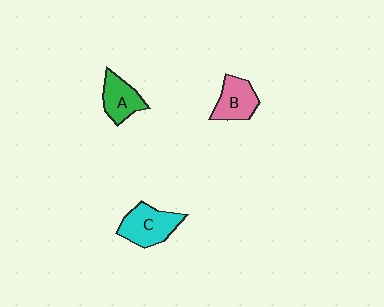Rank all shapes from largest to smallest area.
From largest to smallest: C (cyan), B (pink), A (green).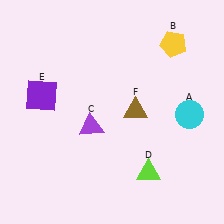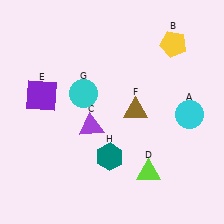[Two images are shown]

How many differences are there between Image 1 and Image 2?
There are 2 differences between the two images.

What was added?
A cyan circle (G), a teal hexagon (H) were added in Image 2.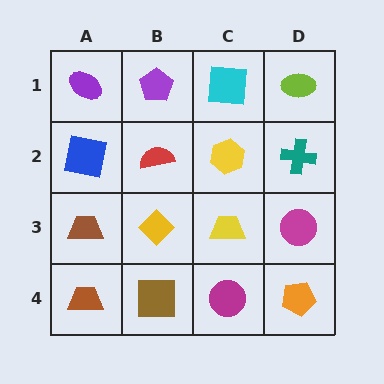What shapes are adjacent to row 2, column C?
A cyan square (row 1, column C), a yellow trapezoid (row 3, column C), a red semicircle (row 2, column B), a teal cross (row 2, column D).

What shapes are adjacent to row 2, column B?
A purple pentagon (row 1, column B), a yellow diamond (row 3, column B), a blue square (row 2, column A), a yellow hexagon (row 2, column C).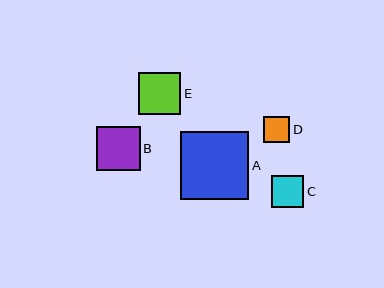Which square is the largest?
Square A is the largest with a size of approximately 68 pixels.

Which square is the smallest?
Square D is the smallest with a size of approximately 26 pixels.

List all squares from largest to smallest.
From largest to smallest: A, B, E, C, D.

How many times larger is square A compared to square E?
Square A is approximately 1.6 times the size of square E.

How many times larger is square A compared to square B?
Square A is approximately 1.5 times the size of square B.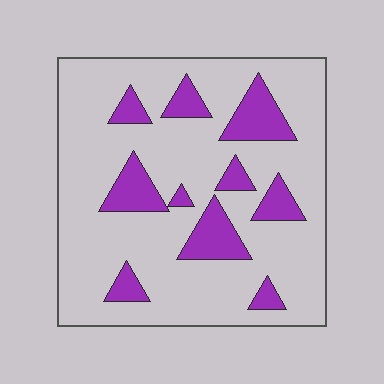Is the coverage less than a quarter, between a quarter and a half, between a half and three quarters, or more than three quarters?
Less than a quarter.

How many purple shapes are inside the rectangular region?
10.